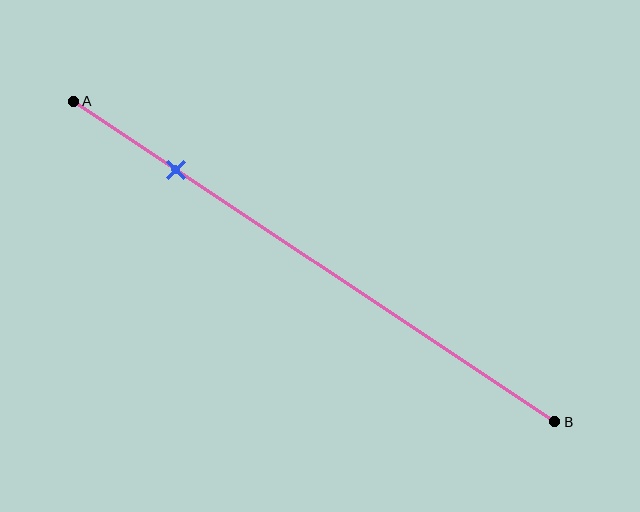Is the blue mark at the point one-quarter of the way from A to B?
No, the mark is at about 20% from A, not at the 25% one-quarter point.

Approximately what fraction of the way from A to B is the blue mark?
The blue mark is approximately 20% of the way from A to B.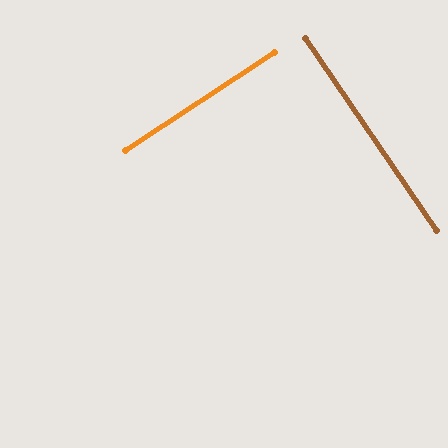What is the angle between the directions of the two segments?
Approximately 89 degrees.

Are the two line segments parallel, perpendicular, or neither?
Perpendicular — they meet at approximately 89°.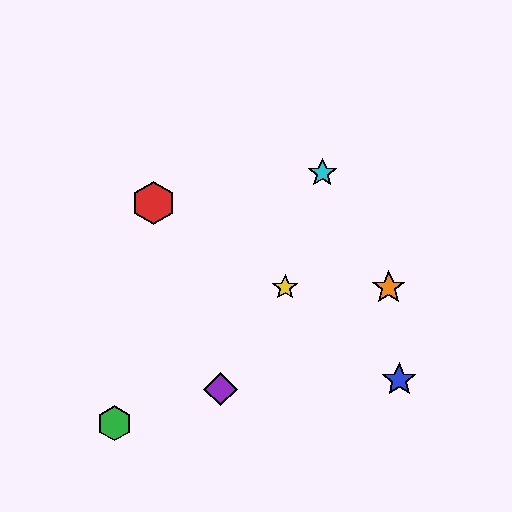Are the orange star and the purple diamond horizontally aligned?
No, the orange star is at y≈287 and the purple diamond is at y≈389.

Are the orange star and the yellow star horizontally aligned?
Yes, both are at y≈287.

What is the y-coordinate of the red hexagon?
The red hexagon is at y≈203.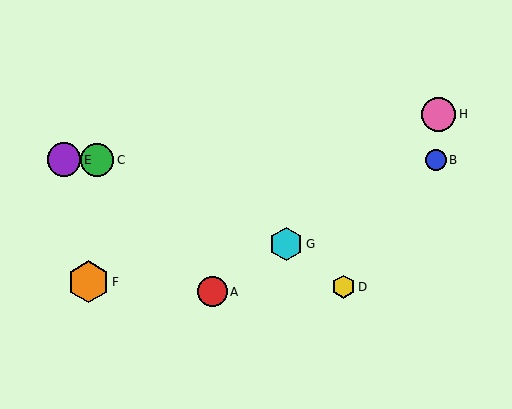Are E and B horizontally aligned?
Yes, both are at y≈160.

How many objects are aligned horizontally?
3 objects (B, C, E) are aligned horizontally.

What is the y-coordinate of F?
Object F is at y≈282.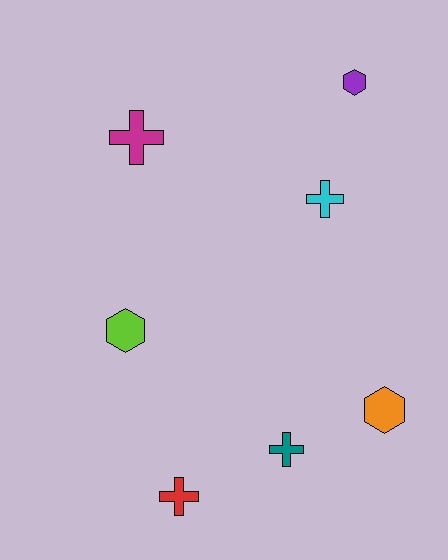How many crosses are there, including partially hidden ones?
There are 4 crosses.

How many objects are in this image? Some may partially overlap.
There are 7 objects.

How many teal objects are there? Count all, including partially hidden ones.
There is 1 teal object.